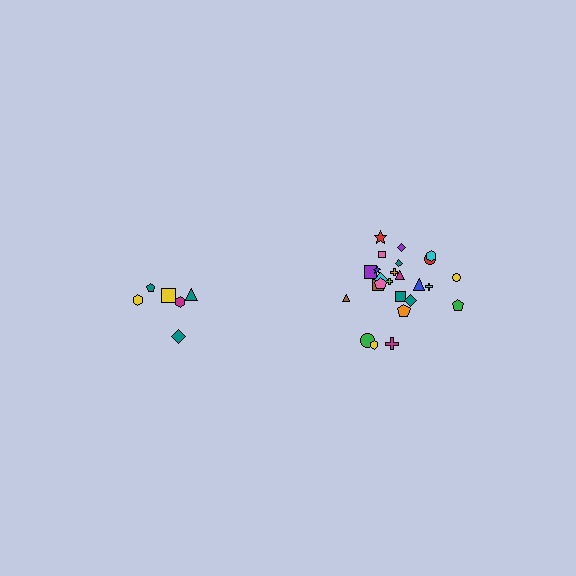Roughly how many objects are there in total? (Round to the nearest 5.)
Roughly 30 objects in total.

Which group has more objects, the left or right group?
The right group.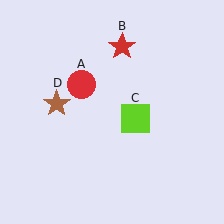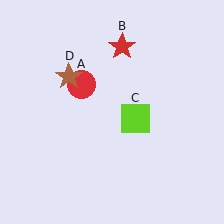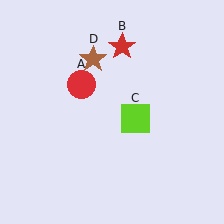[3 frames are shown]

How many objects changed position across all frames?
1 object changed position: brown star (object D).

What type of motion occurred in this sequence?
The brown star (object D) rotated clockwise around the center of the scene.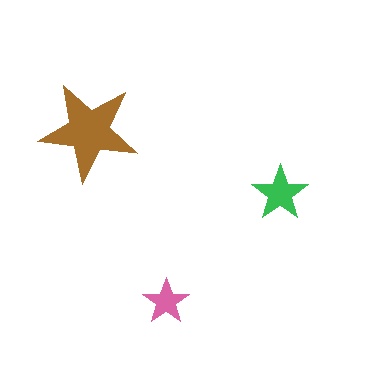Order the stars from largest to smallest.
the brown one, the green one, the pink one.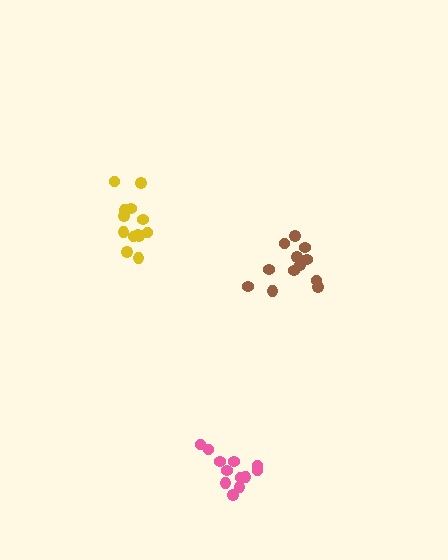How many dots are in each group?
Group 1: 13 dots, Group 2: 12 dots, Group 3: 12 dots (37 total).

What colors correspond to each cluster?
The clusters are colored: yellow, brown, pink.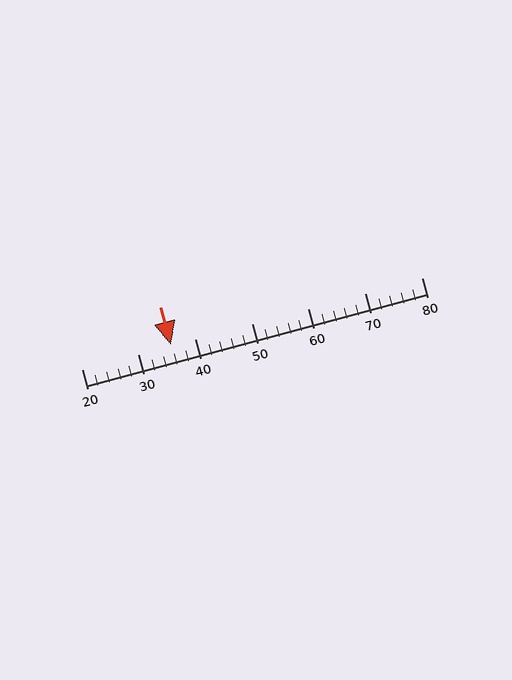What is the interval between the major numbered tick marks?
The major tick marks are spaced 10 units apart.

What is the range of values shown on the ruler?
The ruler shows values from 20 to 80.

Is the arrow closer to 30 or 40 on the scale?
The arrow is closer to 40.